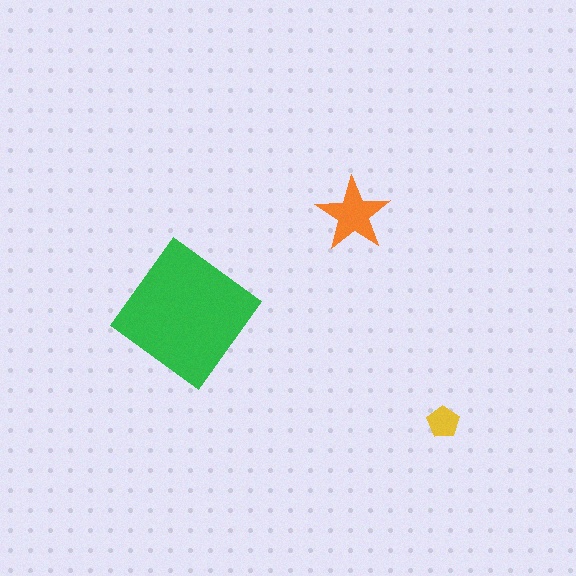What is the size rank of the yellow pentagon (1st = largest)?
3rd.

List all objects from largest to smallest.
The green diamond, the orange star, the yellow pentagon.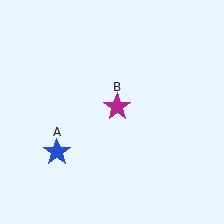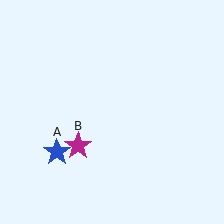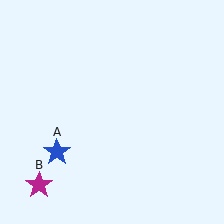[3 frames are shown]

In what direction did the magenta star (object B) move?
The magenta star (object B) moved down and to the left.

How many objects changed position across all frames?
1 object changed position: magenta star (object B).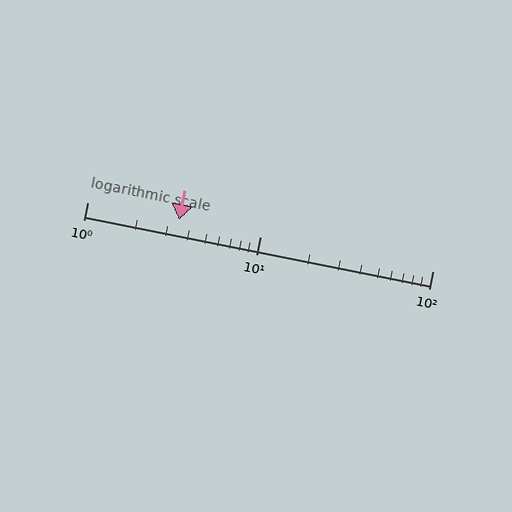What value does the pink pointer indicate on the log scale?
The pointer indicates approximately 3.4.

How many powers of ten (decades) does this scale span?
The scale spans 2 decades, from 1 to 100.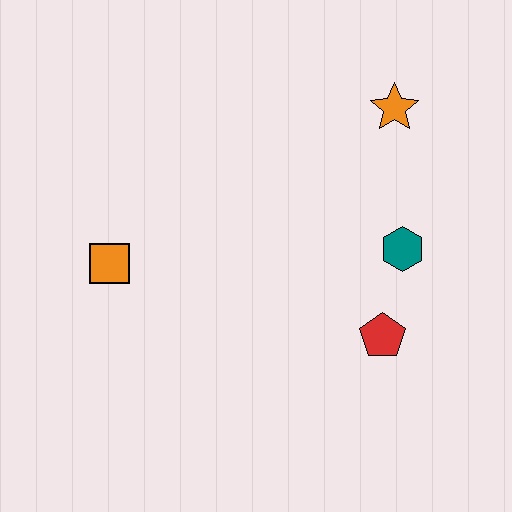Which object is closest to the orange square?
The red pentagon is closest to the orange square.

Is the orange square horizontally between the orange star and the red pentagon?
No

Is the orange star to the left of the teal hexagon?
Yes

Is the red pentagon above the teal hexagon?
No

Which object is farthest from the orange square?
The orange star is farthest from the orange square.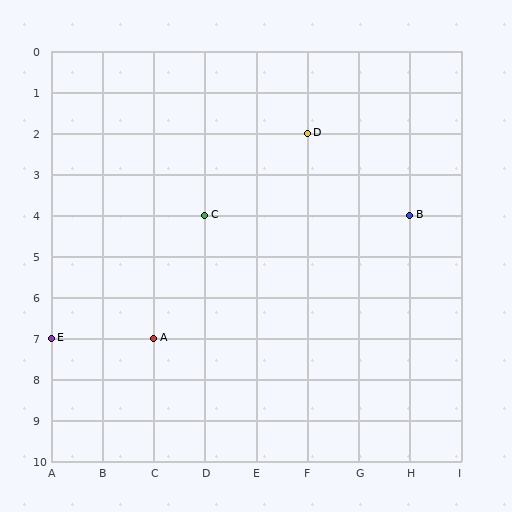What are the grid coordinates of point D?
Point D is at grid coordinates (F, 2).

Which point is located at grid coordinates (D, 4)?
Point C is at (D, 4).